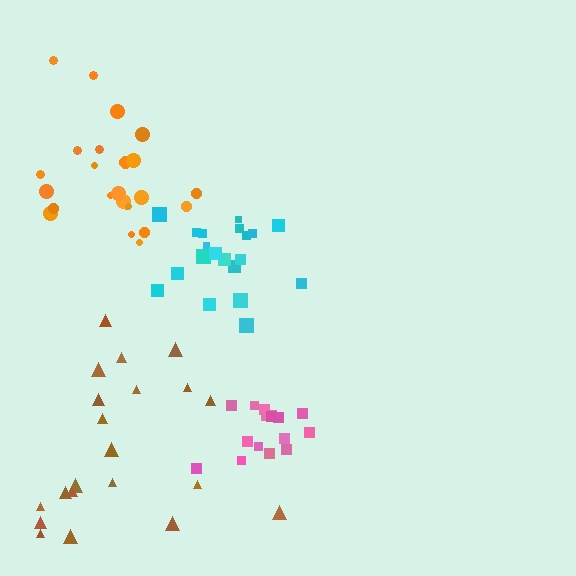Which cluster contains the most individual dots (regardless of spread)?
Orange (24).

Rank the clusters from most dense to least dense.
pink, cyan, orange, brown.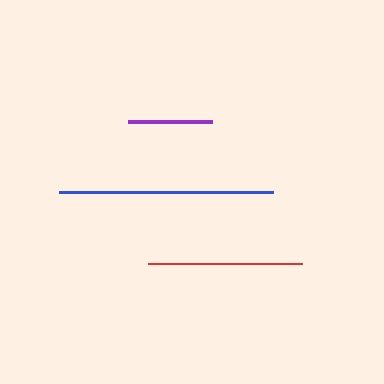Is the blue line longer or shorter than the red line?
The blue line is longer than the red line.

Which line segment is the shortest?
The purple line is the shortest at approximately 84 pixels.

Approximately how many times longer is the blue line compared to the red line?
The blue line is approximately 1.4 times the length of the red line.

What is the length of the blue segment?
The blue segment is approximately 215 pixels long.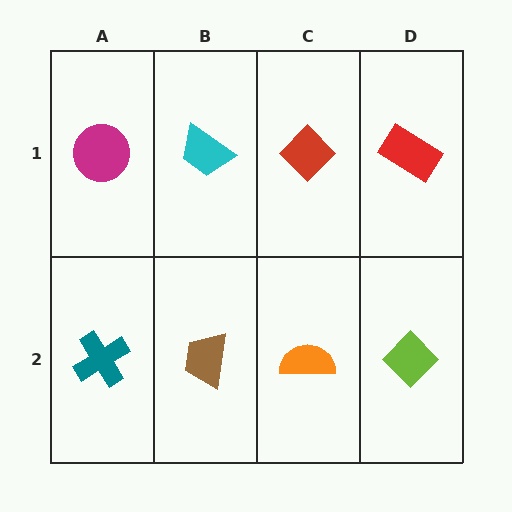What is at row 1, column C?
A red diamond.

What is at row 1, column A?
A magenta circle.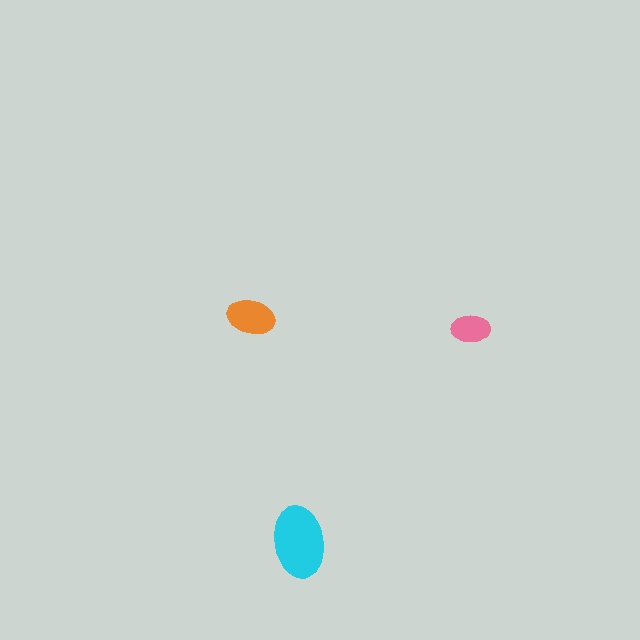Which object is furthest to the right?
The pink ellipse is rightmost.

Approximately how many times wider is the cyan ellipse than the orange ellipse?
About 1.5 times wider.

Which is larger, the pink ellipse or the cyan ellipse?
The cyan one.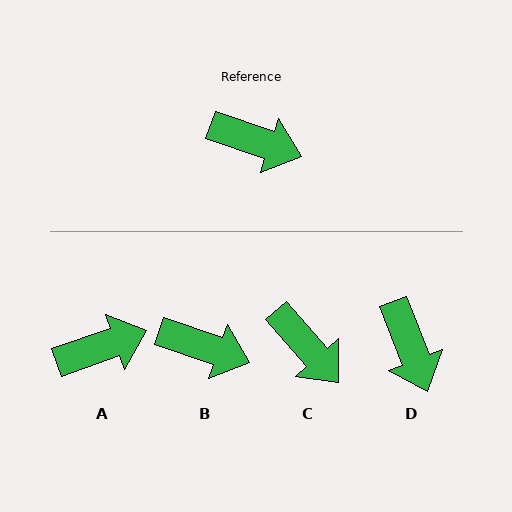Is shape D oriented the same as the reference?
No, it is off by about 50 degrees.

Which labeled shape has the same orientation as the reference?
B.